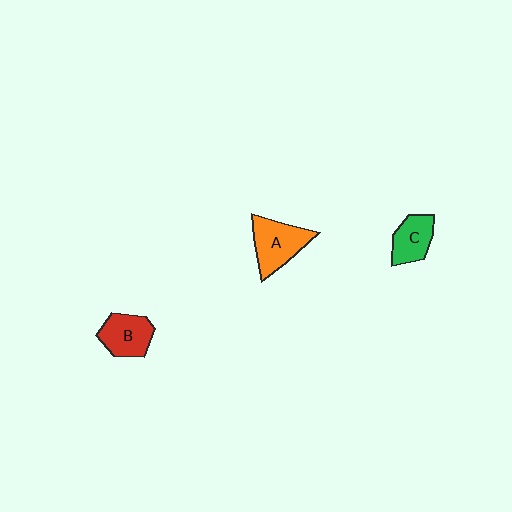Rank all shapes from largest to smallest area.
From largest to smallest: A (orange), B (red), C (green).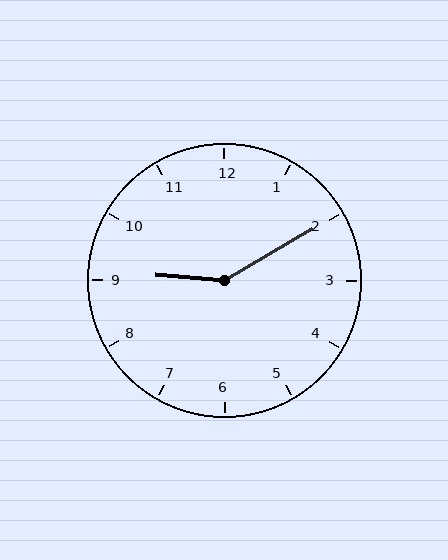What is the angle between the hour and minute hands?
Approximately 145 degrees.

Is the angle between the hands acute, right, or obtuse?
It is obtuse.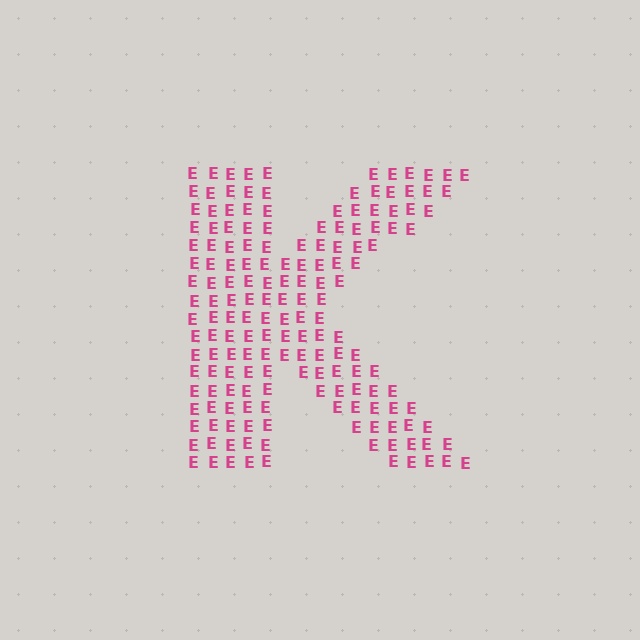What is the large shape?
The large shape is the letter K.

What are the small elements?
The small elements are letter E's.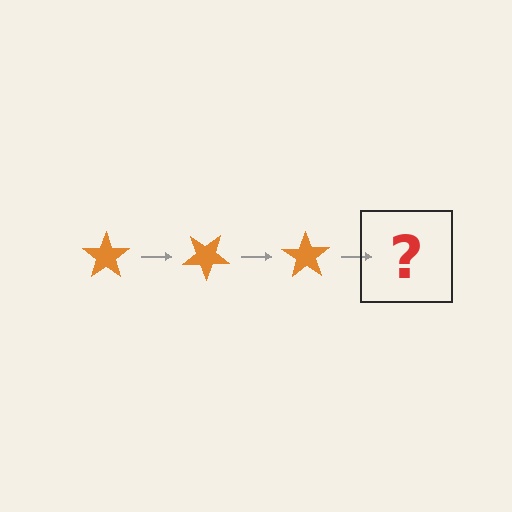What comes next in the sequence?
The next element should be an orange star rotated 105 degrees.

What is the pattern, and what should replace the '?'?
The pattern is that the star rotates 35 degrees each step. The '?' should be an orange star rotated 105 degrees.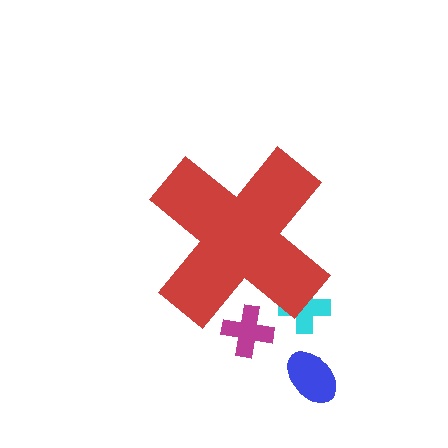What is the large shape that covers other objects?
A red cross.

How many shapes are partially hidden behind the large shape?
2 shapes are partially hidden.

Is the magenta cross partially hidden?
Yes, the magenta cross is partially hidden behind the red cross.